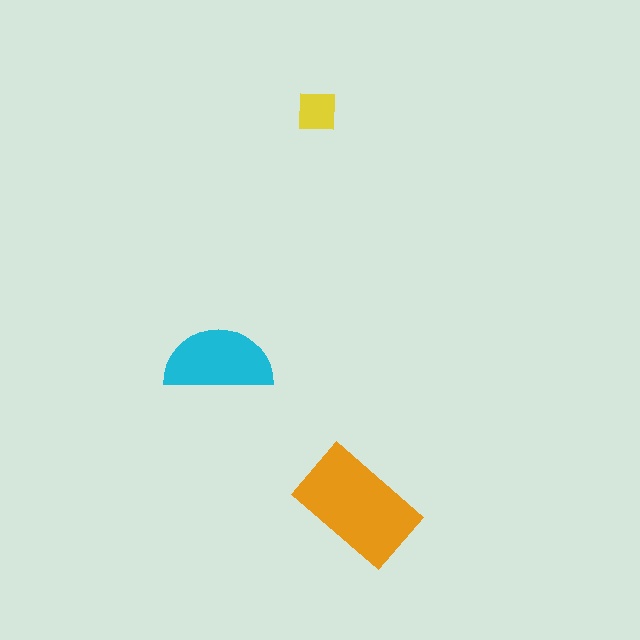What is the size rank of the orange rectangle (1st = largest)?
1st.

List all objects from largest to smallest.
The orange rectangle, the cyan semicircle, the yellow square.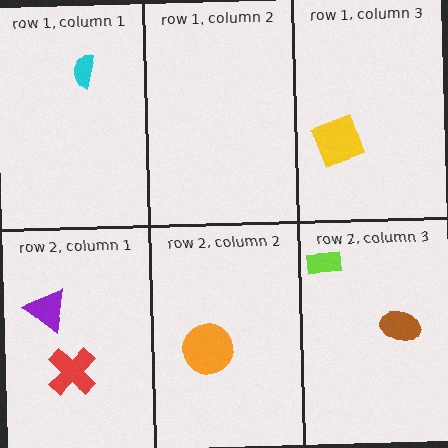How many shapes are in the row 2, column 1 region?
2.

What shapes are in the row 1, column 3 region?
The yellow square.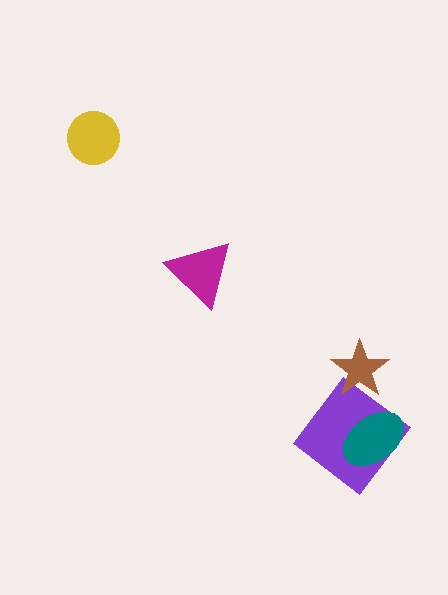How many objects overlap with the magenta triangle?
0 objects overlap with the magenta triangle.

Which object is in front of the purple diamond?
The teal ellipse is in front of the purple diamond.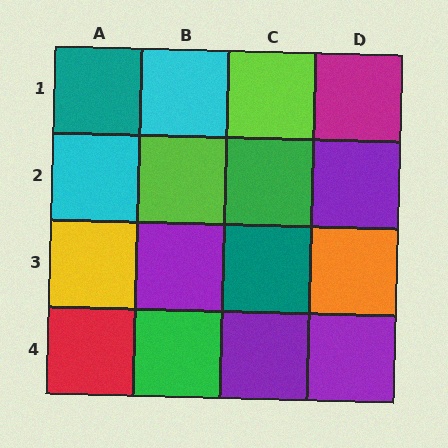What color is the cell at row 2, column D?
Purple.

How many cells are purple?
4 cells are purple.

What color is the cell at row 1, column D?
Magenta.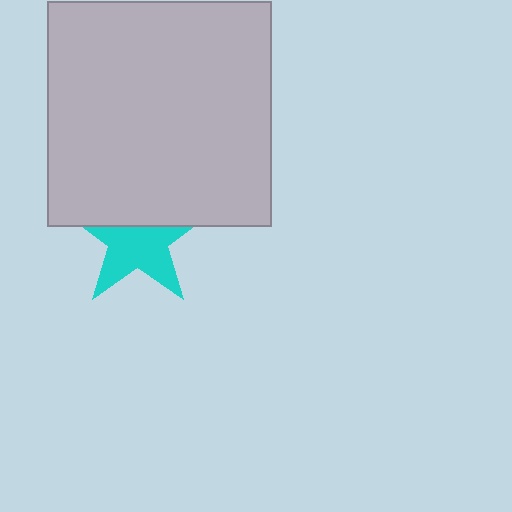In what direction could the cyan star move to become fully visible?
The cyan star could move down. That would shift it out from behind the light gray square entirely.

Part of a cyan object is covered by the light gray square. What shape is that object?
It is a star.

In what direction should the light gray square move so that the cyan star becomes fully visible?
The light gray square should move up. That is the shortest direction to clear the overlap and leave the cyan star fully visible.